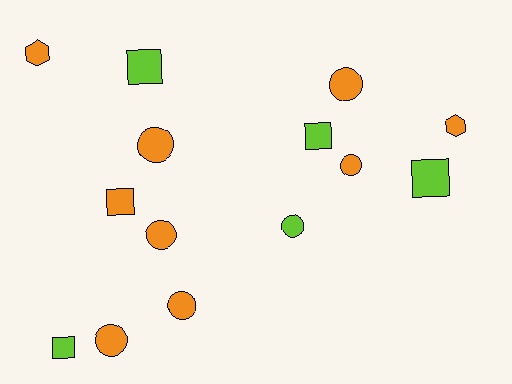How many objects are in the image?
There are 14 objects.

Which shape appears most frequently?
Circle, with 7 objects.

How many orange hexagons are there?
There are 2 orange hexagons.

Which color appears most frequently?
Orange, with 9 objects.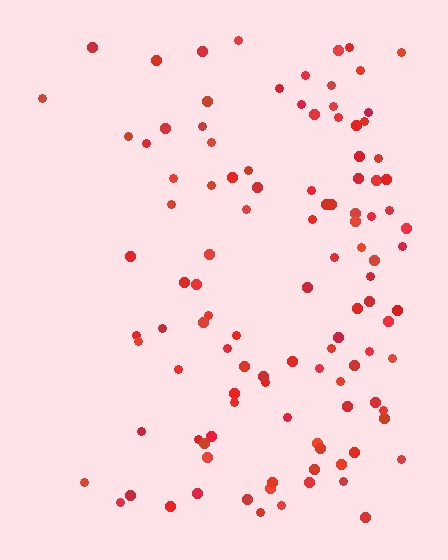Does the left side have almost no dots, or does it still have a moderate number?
Still a moderate number, just noticeably fewer than the right.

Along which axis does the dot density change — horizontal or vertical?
Horizontal.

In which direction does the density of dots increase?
From left to right, with the right side densest.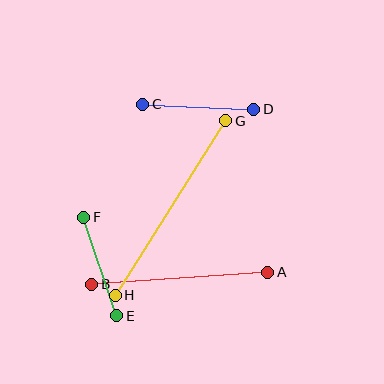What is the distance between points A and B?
The distance is approximately 176 pixels.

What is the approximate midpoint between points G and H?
The midpoint is at approximately (170, 208) pixels.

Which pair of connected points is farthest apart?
Points G and H are farthest apart.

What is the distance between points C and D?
The distance is approximately 111 pixels.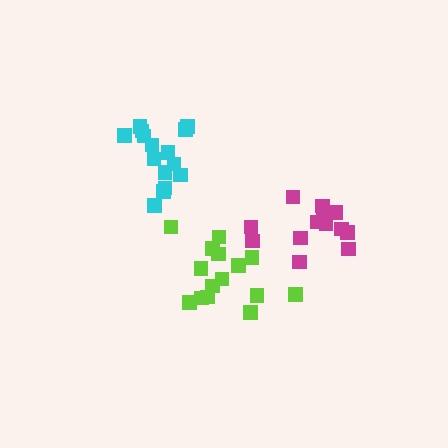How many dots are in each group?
Group 1: 15 dots, Group 2: 13 dots, Group 3: 15 dots (43 total).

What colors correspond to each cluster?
The clusters are colored: lime, magenta, cyan.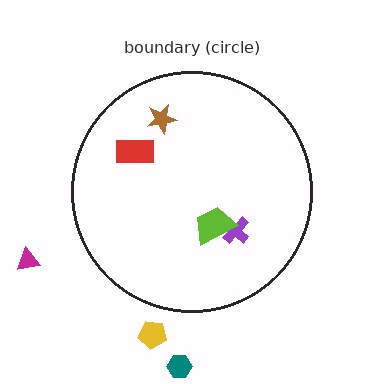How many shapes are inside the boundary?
4 inside, 3 outside.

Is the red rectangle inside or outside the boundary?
Inside.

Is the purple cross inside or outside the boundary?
Inside.